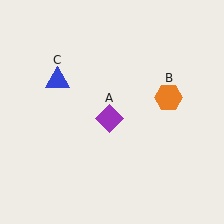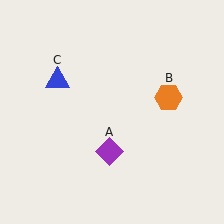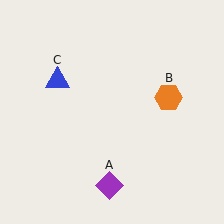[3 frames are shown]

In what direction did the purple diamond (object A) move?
The purple diamond (object A) moved down.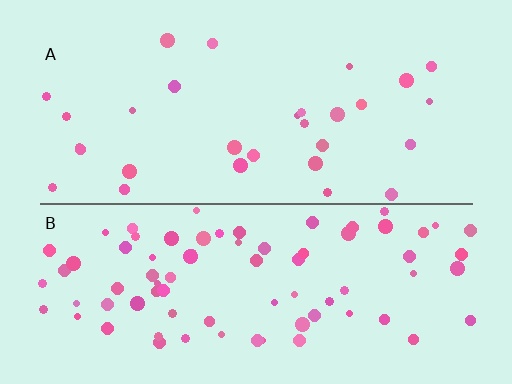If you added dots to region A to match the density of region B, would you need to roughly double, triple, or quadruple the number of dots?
Approximately triple.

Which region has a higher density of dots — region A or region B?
B (the bottom).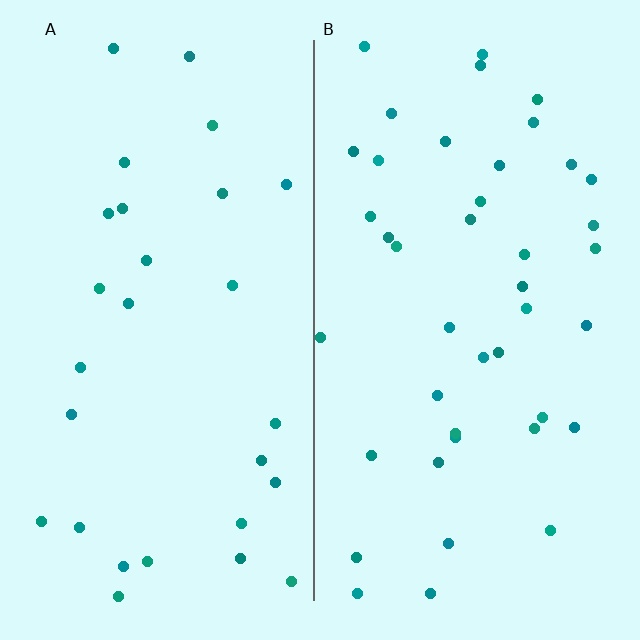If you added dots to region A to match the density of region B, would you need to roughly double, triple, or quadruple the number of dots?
Approximately double.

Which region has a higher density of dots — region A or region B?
B (the right).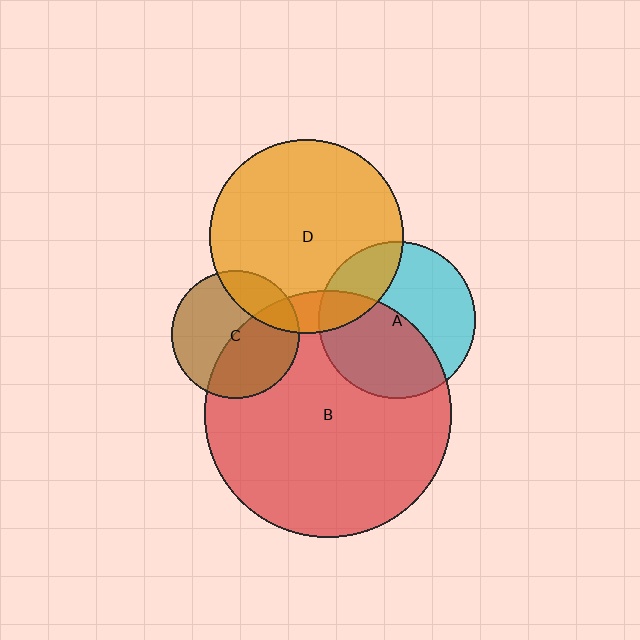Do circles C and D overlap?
Yes.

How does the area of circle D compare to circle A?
Approximately 1.5 times.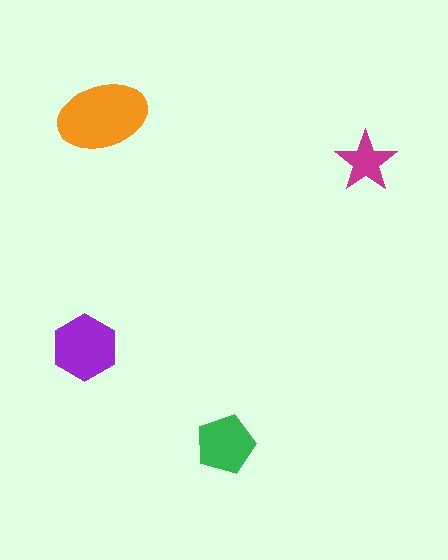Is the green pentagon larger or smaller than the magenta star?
Larger.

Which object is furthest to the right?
The magenta star is rightmost.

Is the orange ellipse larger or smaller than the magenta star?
Larger.